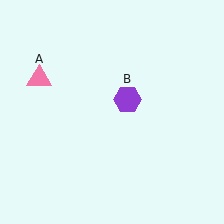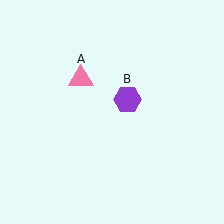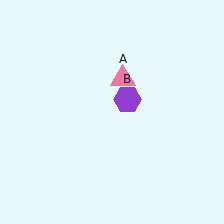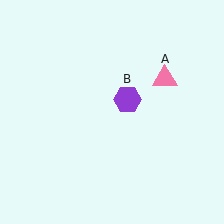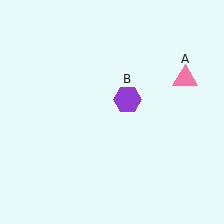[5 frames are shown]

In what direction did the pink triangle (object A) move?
The pink triangle (object A) moved right.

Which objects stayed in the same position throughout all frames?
Purple hexagon (object B) remained stationary.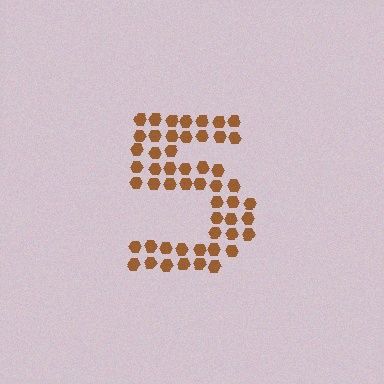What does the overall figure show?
The overall figure shows the digit 5.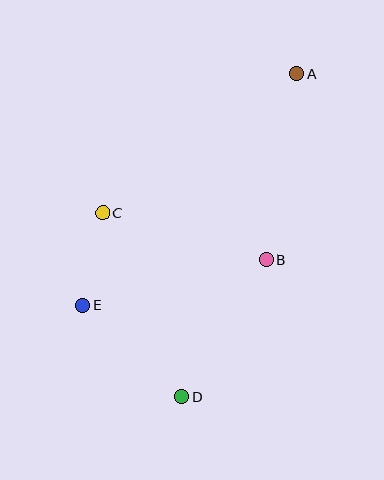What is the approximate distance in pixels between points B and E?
The distance between B and E is approximately 189 pixels.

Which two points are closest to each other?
Points C and E are closest to each other.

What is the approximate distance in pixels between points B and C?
The distance between B and C is approximately 170 pixels.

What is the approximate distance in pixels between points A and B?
The distance between A and B is approximately 188 pixels.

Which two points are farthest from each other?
Points A and D are farthest from each other.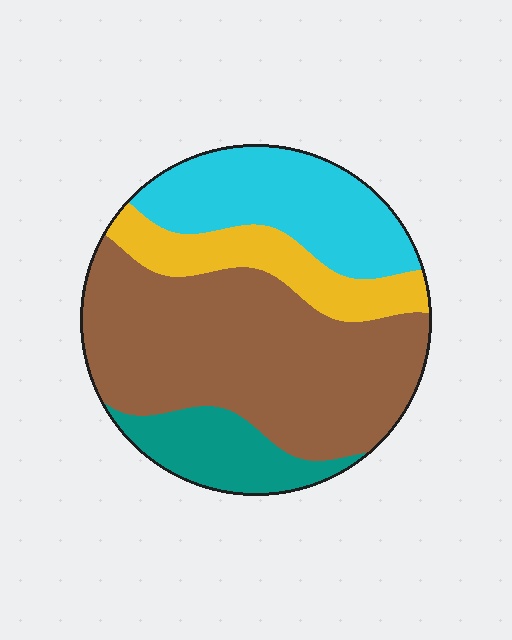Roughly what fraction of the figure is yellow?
Yellow takes up less than a sixth of the figure.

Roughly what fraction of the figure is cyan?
Cyan takes up about one quarter (1/4) of the figure.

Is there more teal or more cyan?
Cyan.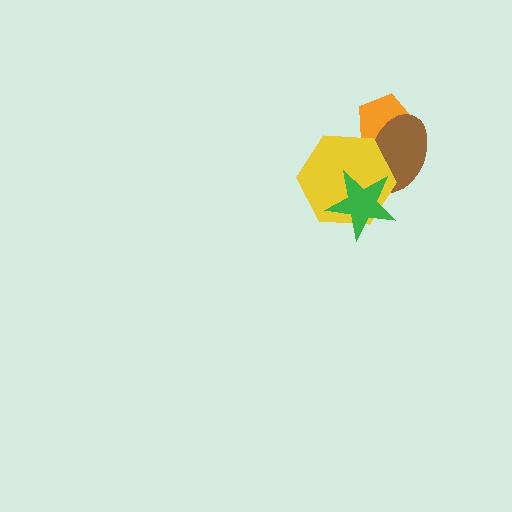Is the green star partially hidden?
No, no other shape covers it.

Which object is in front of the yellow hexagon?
The green star is in front of the yellow hexagon.